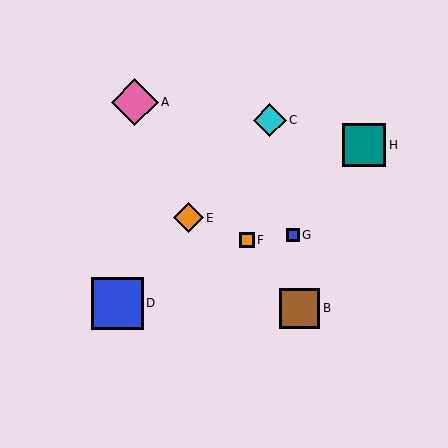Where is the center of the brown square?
The center of the brown square is at (300, 308).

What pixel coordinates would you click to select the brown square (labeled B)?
Click at (300, 308) to select the brown square B.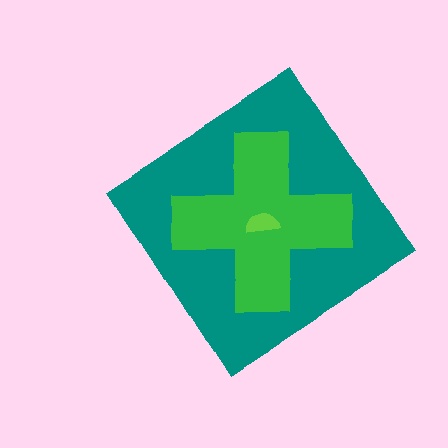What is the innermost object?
The lime semicircle.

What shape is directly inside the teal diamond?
The green cross.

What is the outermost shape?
The teal diamond.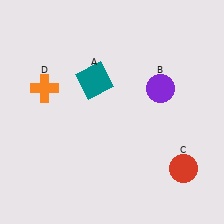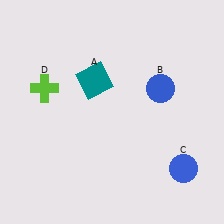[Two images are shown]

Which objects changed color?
B changed from purple to blue. C changed from red to blue. D changed from orange to lime.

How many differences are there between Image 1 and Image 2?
There are 3 differences between the two images.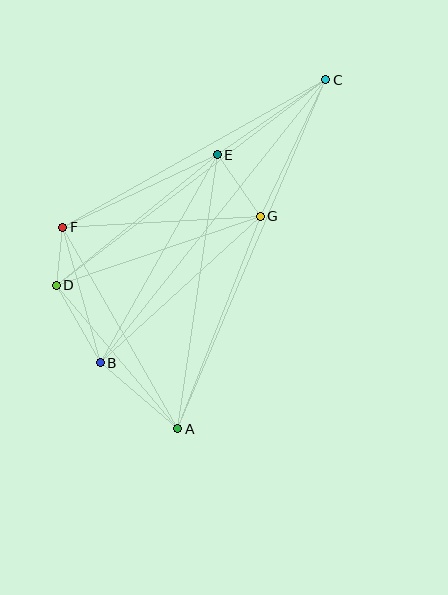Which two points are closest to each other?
Points D and F are closest to each other.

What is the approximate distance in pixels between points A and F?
The distance between A and F is approximately 232 pixels.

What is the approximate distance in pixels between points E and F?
The distance between E and F is approximately 171 pixels.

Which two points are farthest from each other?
Points A and C are farthest from each other.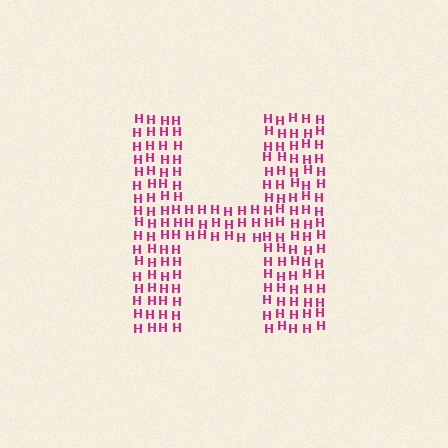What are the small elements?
The small elements are letter H's.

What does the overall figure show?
The overall figure shows the letter H.